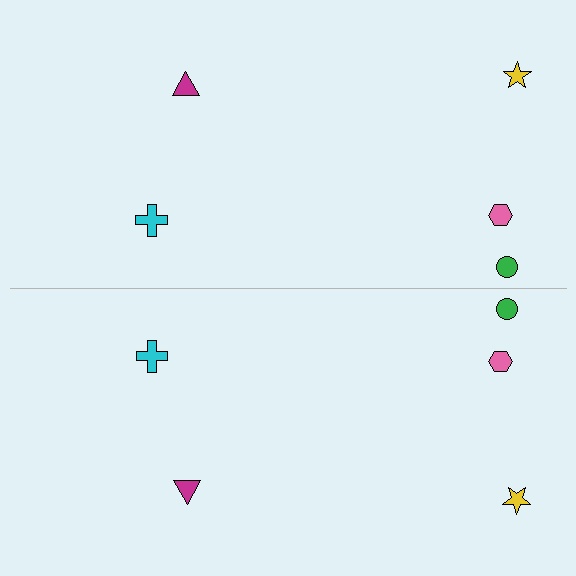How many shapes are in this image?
There are 10 shapes in this image.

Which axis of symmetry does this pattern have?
The pattern has a horizontal axis of symmetry running through the center of the image.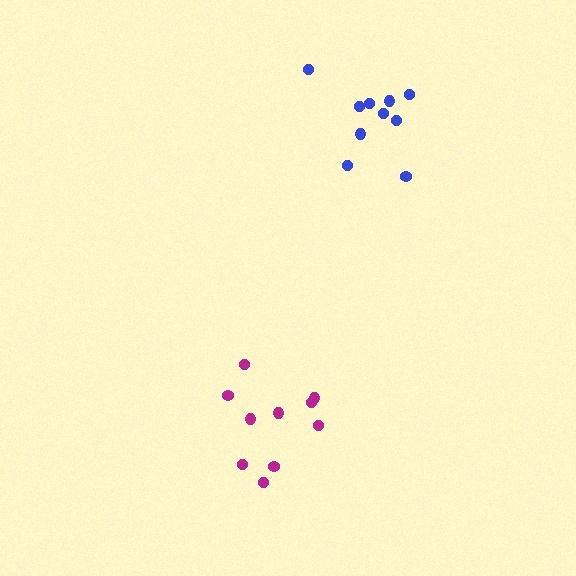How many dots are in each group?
Group 1: 10 dots, Group 2: 10 dots (20 total).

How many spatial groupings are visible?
There are 2 spatial groupings.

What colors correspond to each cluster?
The clusters are colored: magenta, blue.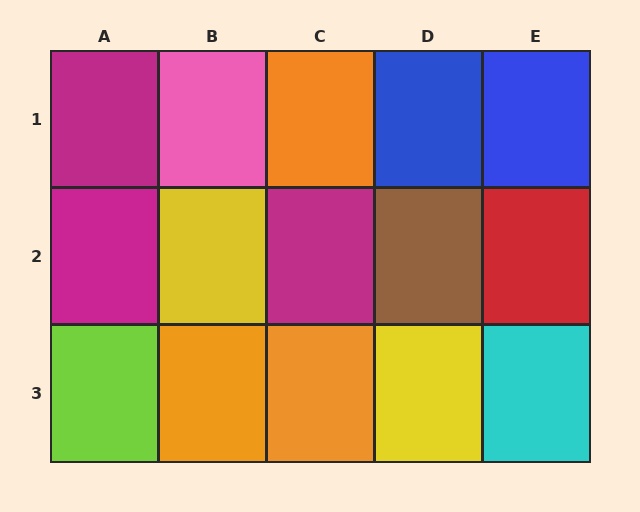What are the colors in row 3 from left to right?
Lime, orange, orange, yellow, cyan.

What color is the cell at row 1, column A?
Magenta.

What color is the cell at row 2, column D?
Brown.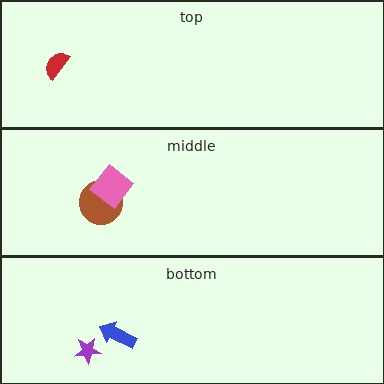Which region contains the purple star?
The bottom region.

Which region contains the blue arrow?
The bottom region.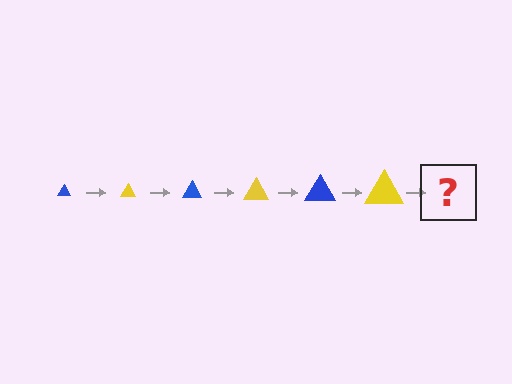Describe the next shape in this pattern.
It should be a blue triangle, larger than the previous one.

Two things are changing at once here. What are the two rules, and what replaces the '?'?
The two rules are that the triangle grows larger each step and the color cycles through blue and yellow. The '?' should be a blue triangle, larger than the previous one.